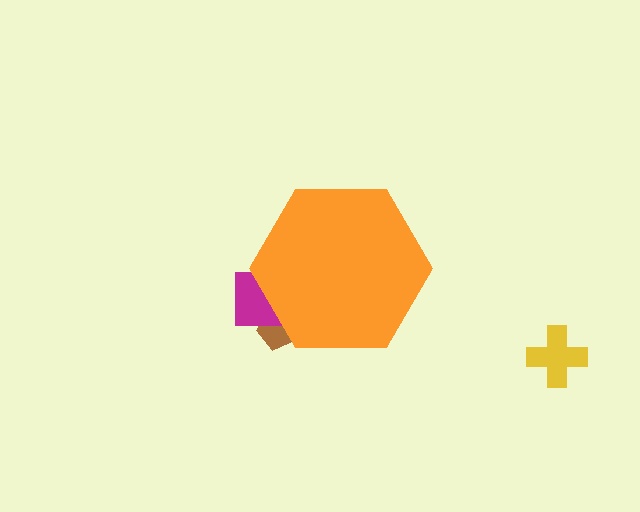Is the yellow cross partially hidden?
No, the yellow cross is fully visible.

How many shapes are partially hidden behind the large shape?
2 shapes are partially hidden.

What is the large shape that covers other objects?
An orange hexagon.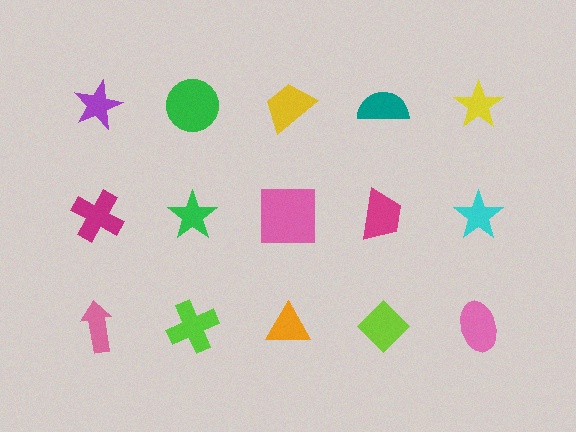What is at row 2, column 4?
A magenta trapezoid.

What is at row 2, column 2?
A green star.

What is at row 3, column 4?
A lime diamond.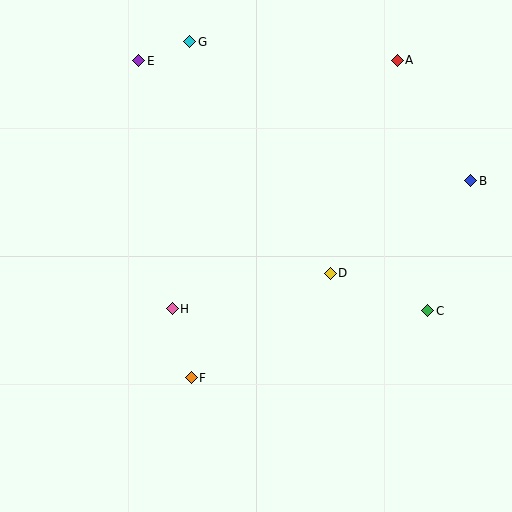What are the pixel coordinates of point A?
Point A is at (397, 60).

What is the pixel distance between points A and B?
The distance between A and B is 141 pixels.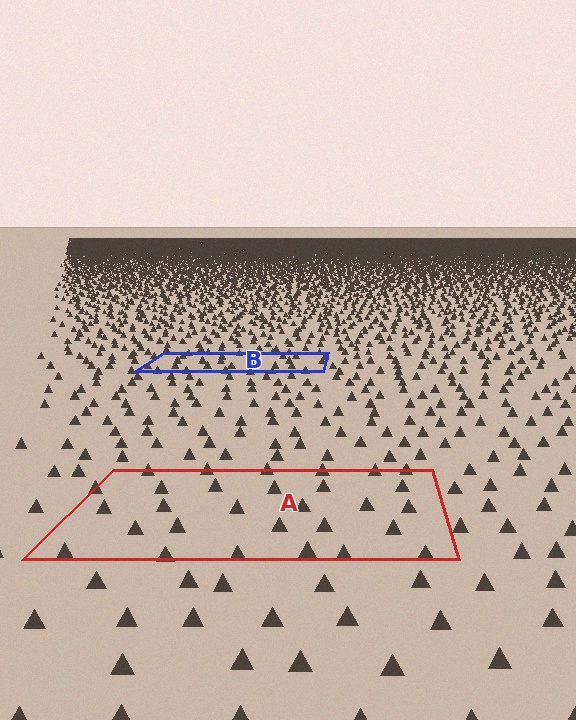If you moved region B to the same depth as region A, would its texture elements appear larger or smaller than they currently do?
They would appear larger. At a closer depth, the same texture elements are projected at a bigger on-screen size.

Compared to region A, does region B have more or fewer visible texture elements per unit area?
Region B has more texture elements per unit area — they are packed more densely because it is farther away.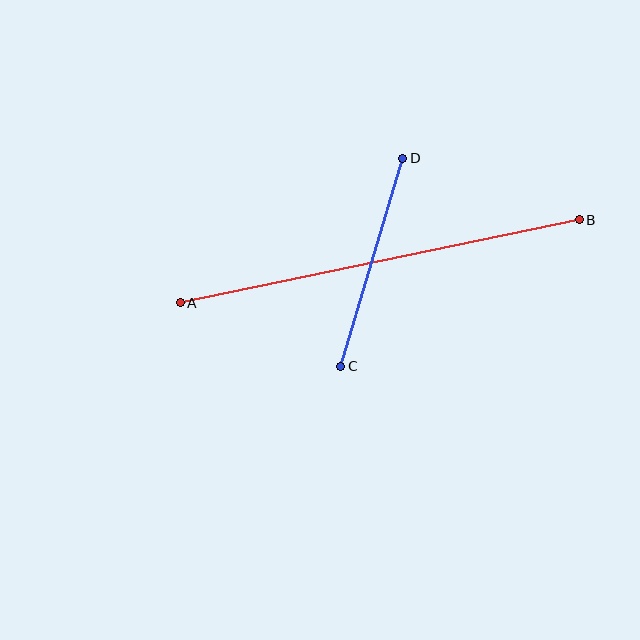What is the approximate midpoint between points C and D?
The midpoint is at approximately (372, 262) pixels.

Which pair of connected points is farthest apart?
Points A and B are farthest apart.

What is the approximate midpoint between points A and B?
The midpoint is at approximately (380, 261) pixels.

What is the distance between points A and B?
The distance is approximately 408 pixels.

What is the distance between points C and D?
The distance is approximately 217 pixels.